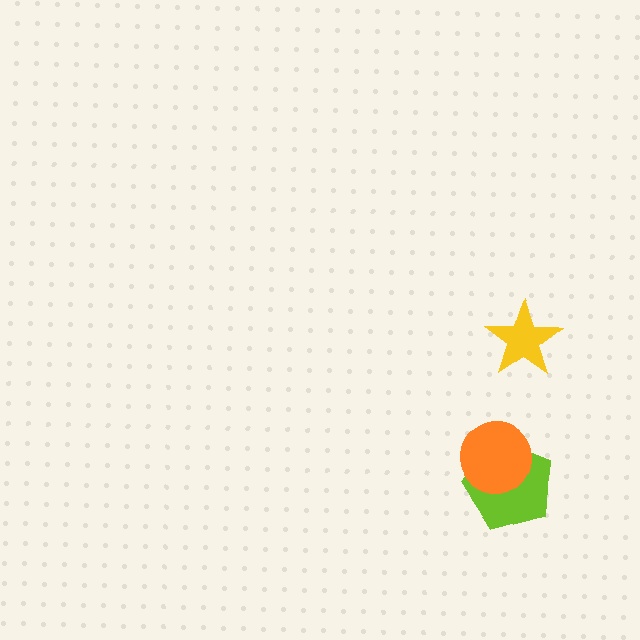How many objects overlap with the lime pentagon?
1 object overlaps with the lime pentagon.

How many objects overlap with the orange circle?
1 object overlaps with the orange circle.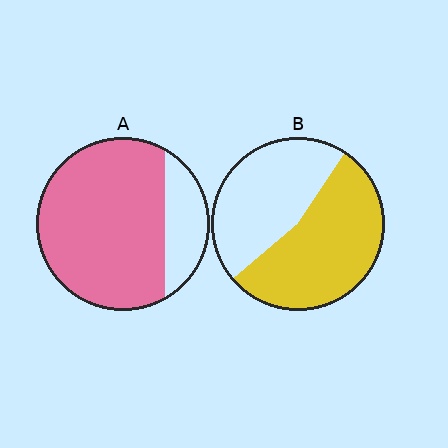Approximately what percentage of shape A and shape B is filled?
A is approximately 80% and B is approximately 55%.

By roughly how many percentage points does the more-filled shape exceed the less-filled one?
By roughly 25 percentage points (A over B).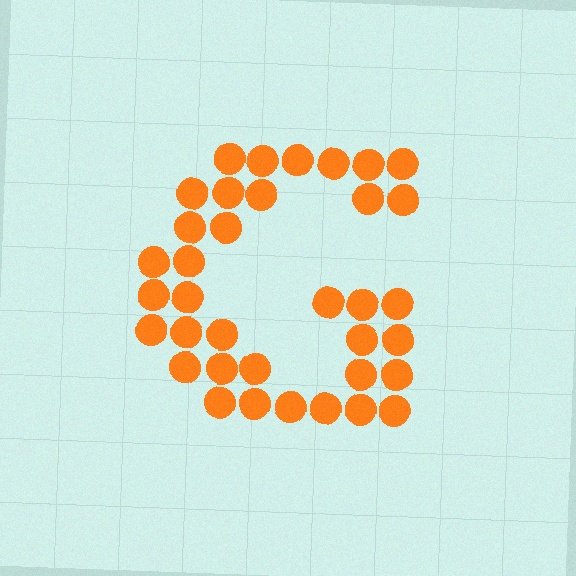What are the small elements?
The small elements are circles.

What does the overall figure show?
The overall figure shows the letter G.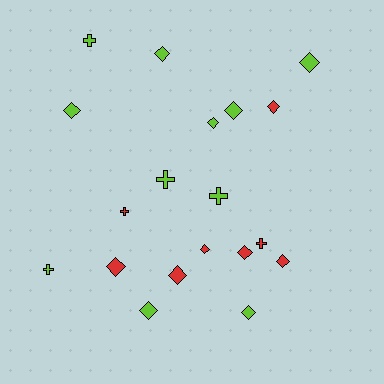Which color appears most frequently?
Lime, with 11 objects.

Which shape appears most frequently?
Diamond, with 13 objects.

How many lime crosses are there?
There are 4 lime crosses.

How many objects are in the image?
There are 19 objects.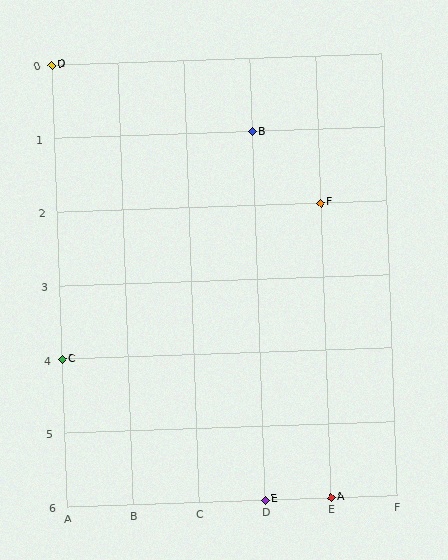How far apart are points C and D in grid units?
Points C and D are 4 rows apart.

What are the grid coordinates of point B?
Point B is at grid coordinates (D, 1).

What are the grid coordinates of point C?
Point C is at grid coordinates (A, 4).